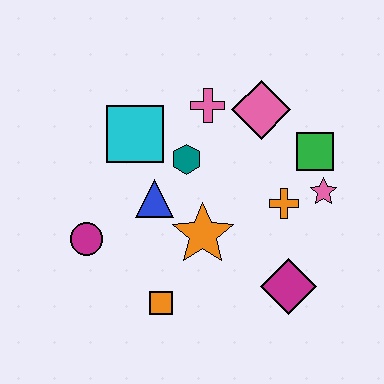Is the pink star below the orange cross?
No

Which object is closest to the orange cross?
The pink star is closest to the orange cross.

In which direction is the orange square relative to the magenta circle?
The orange square is to the right of the magenta circle.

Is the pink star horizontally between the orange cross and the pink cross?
No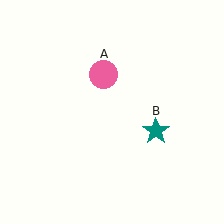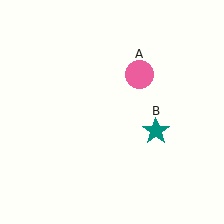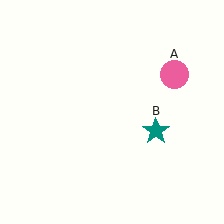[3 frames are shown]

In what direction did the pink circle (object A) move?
The pink circle (object A) moved right.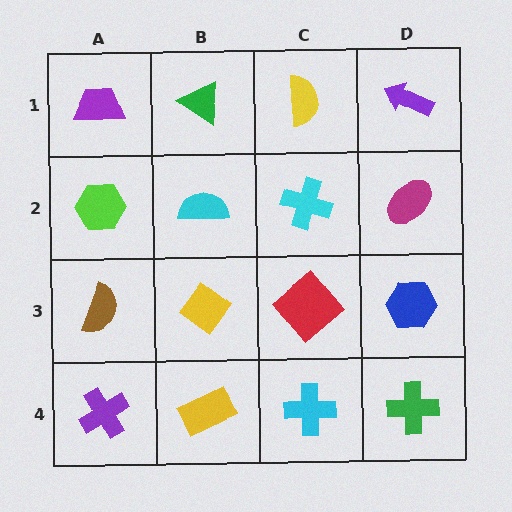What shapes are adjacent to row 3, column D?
A magenta ellipse (row 2, column D), a green cross (row 4, column D), a red diamond (row 3, column C).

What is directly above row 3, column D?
A magenta ellipse.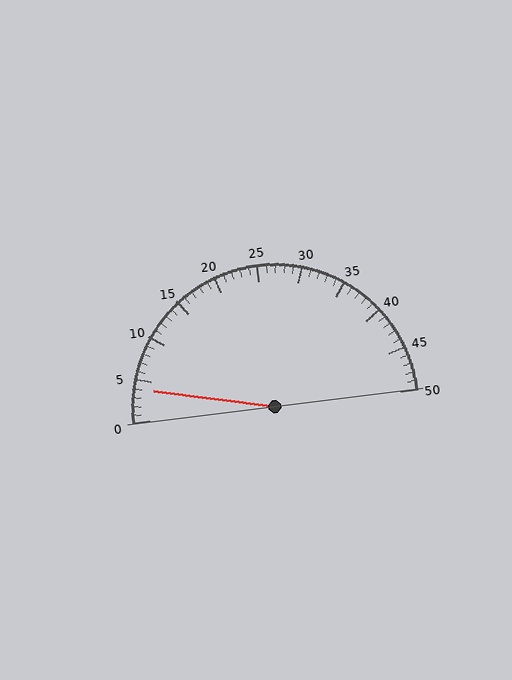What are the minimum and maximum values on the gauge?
The gauge ranges from 0 to 50.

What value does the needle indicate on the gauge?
The needle indicates approximately 4.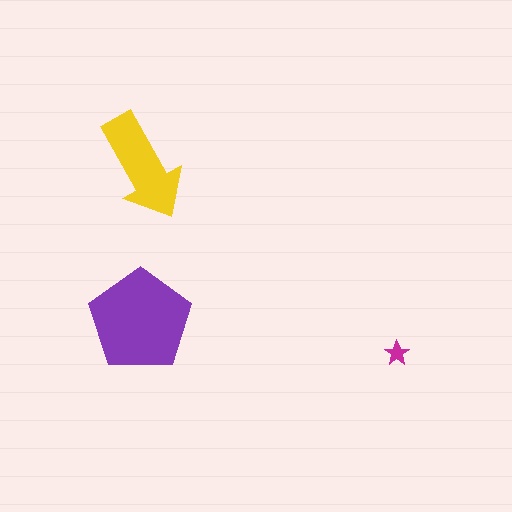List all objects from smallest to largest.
The magenta star, the yellow arrow, the purple pentagon.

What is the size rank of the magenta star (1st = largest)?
3rd.